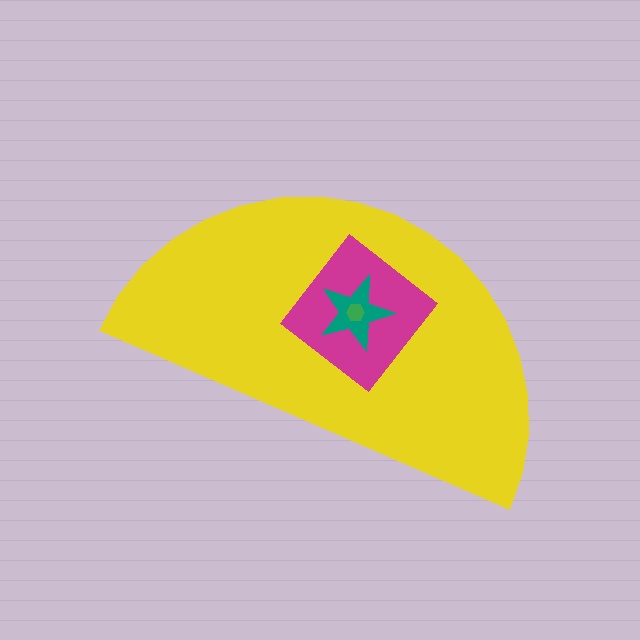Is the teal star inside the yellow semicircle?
Yes.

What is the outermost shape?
The yellow semicircle.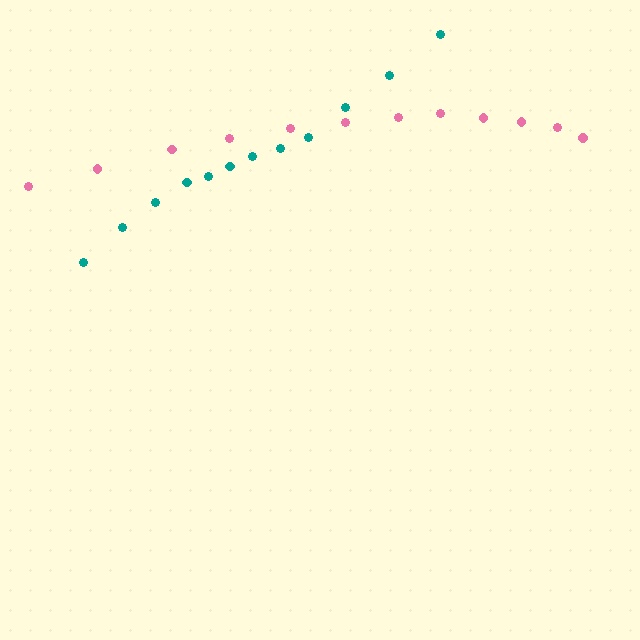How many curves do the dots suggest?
There are 2 distinct paths.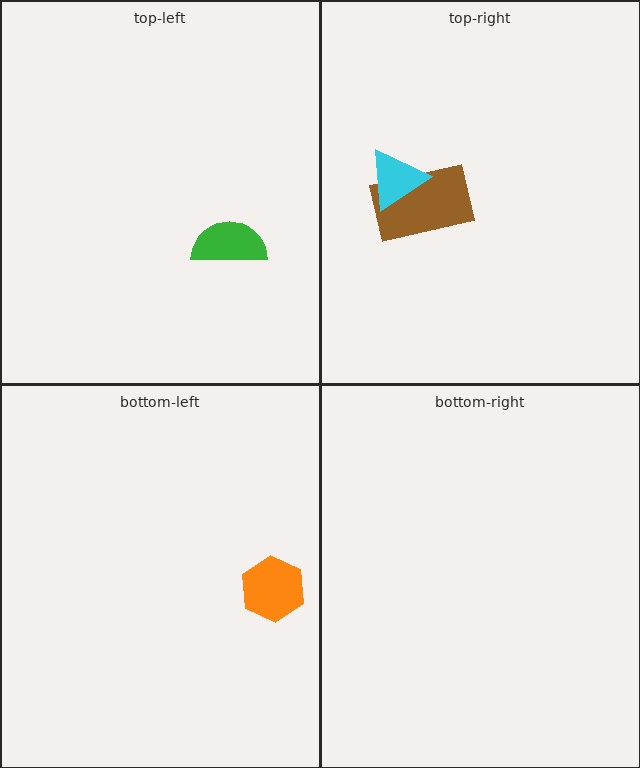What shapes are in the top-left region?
The green semicircle.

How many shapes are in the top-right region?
2.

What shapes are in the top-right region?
The brown rectangle, the cyan triangle.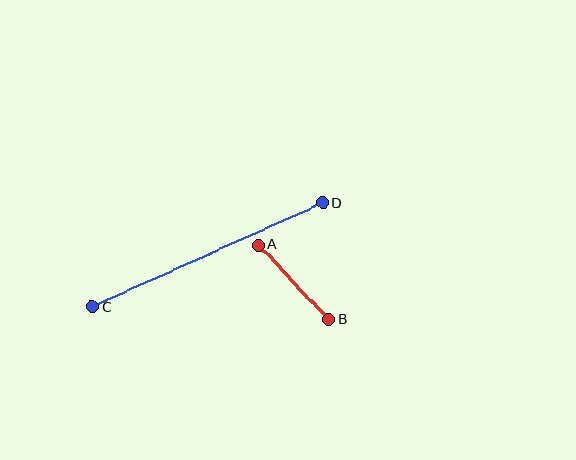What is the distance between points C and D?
The distance is approximately 253 pixels.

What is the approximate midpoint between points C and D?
The midpoint is at approximately (208, 255) pixels.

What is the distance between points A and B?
The distance is approximately 103 pixels.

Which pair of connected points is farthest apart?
Points C and D are farthest apart.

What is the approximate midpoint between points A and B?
The midpoint is at approximately (293, 282) pixels.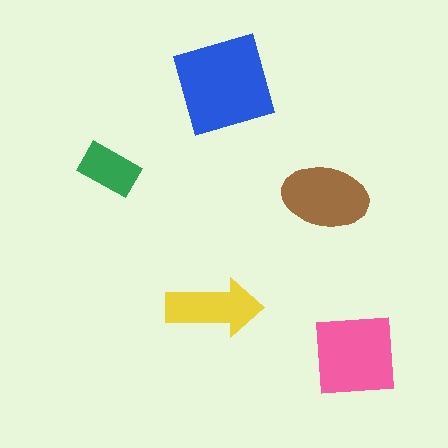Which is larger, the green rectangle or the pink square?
The pink square.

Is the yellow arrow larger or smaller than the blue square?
Smaller.